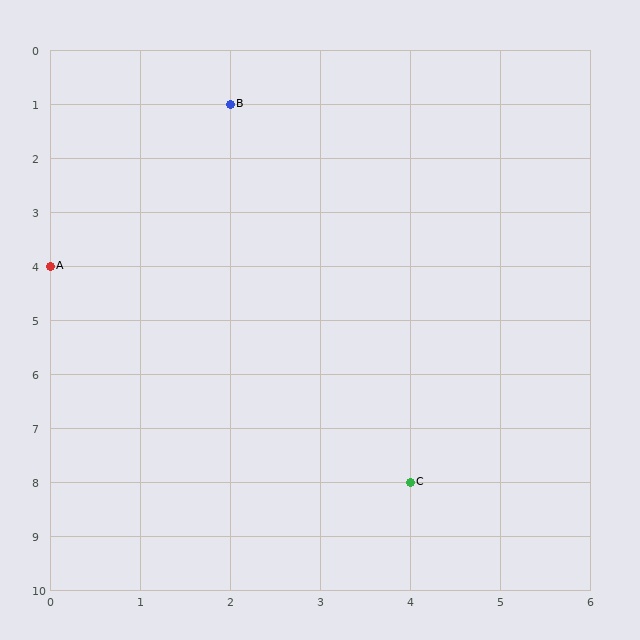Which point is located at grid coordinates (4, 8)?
Point C is at (4, 8).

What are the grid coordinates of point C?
Point C is at grid coordinates (4, 8).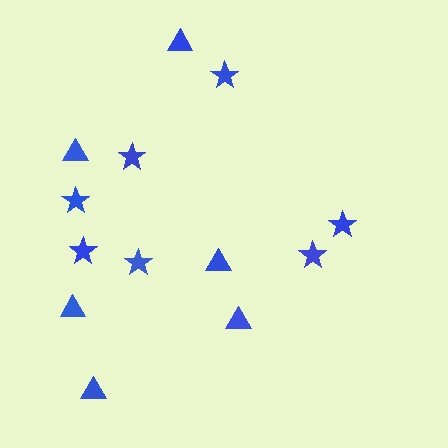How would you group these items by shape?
There are 2 groups: one group of triangles (6) and one group of stars (7).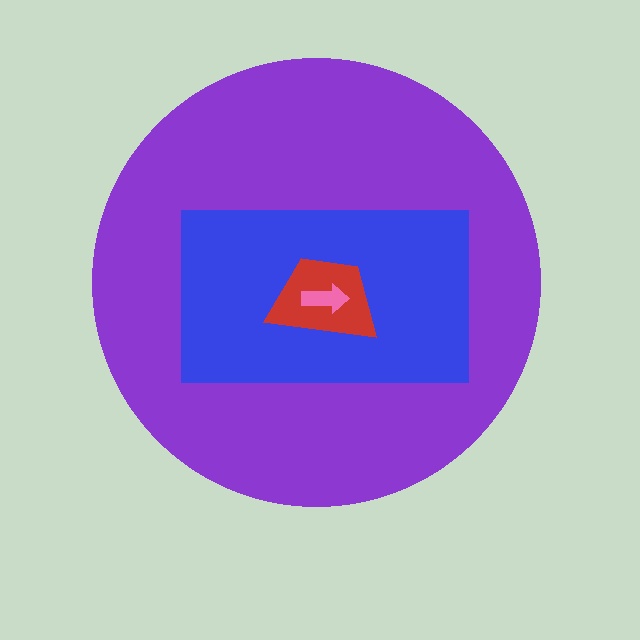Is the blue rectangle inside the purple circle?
Yes.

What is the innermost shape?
The pink arrow.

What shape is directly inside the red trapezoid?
The pink arrow.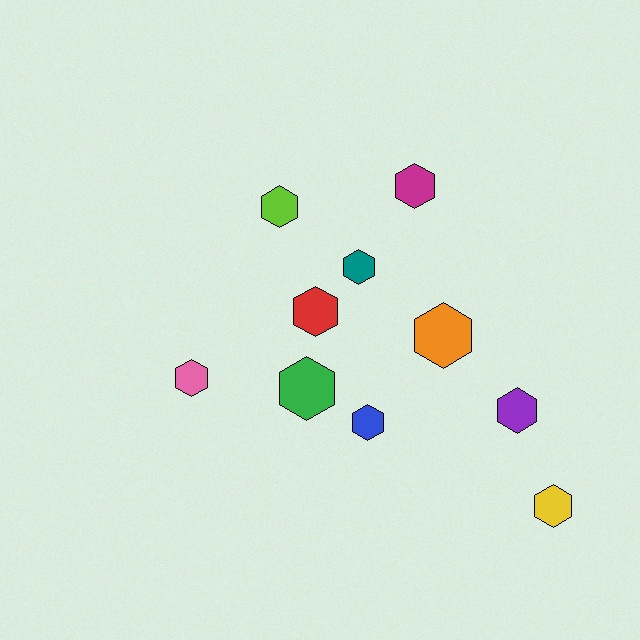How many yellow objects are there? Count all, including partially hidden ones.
There is 1 yellow object.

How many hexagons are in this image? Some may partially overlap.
There are 10 hexagons.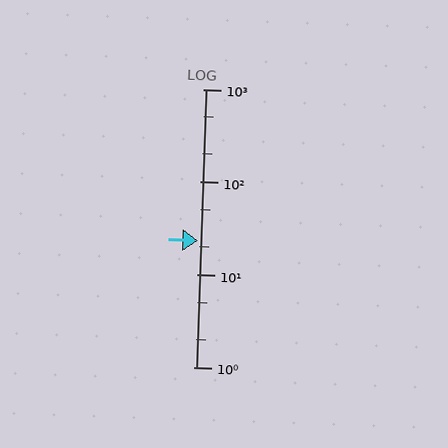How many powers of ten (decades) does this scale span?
The scale spans 3 decades, from 1 to 1000.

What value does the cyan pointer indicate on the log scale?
The pointer indicates approximately 23.